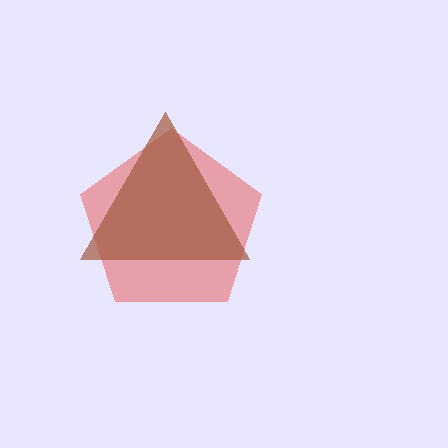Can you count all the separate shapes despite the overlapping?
Yes, there are 2 separate shapes.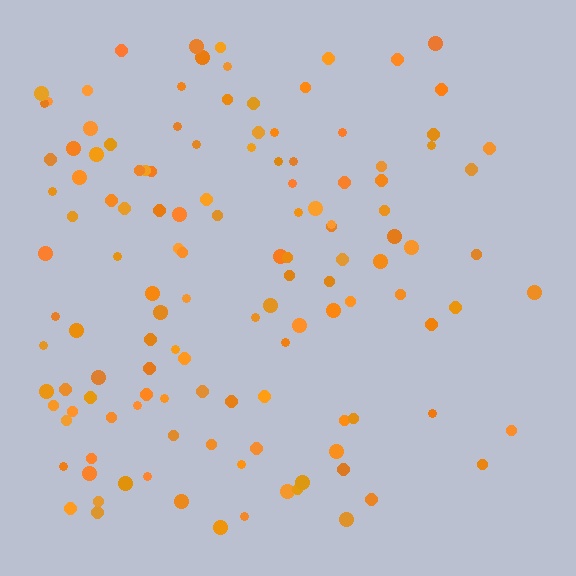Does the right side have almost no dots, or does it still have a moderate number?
Still a moderate number, just noticeably fewer than the left.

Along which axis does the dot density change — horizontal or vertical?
Horizontal.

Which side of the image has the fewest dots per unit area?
The right.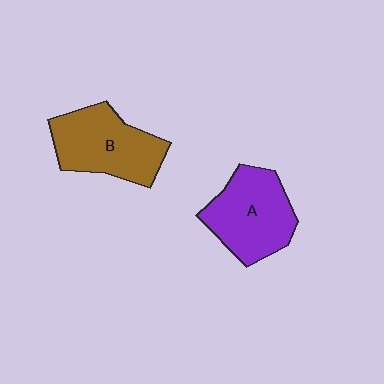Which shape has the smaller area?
Shape A (purple).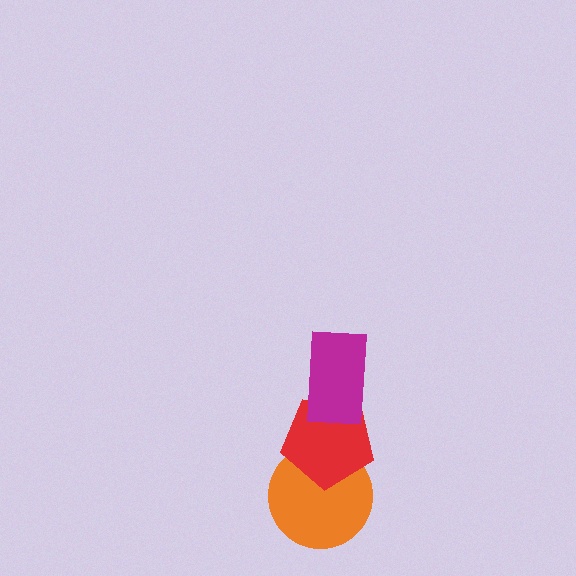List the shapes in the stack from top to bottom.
From top to bottom: the magenta rectangle, the red pentagon, the orange circle.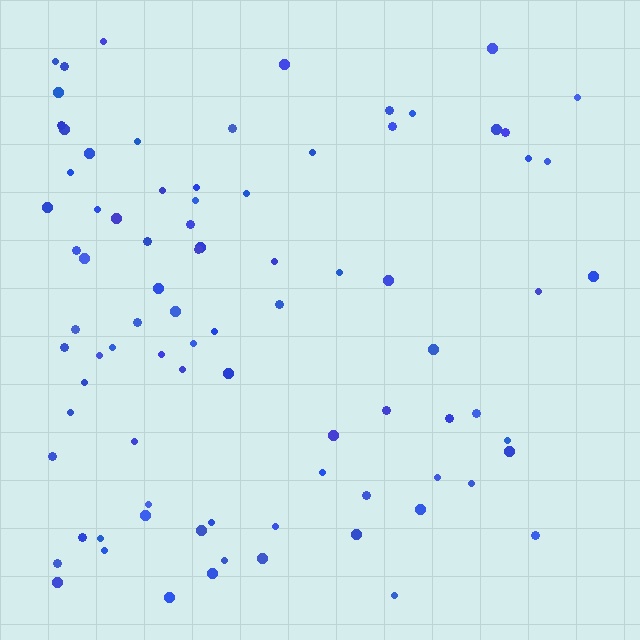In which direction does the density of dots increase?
From right to left, with the left side densest.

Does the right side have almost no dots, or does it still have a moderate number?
Still a moderate number, just noticeably fewer than the left.